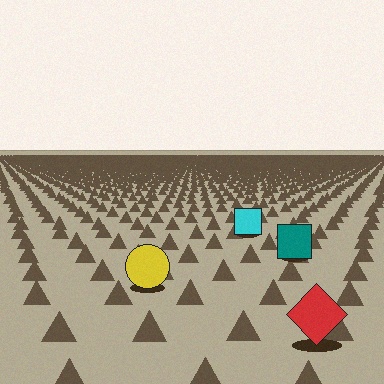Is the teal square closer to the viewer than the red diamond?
No. The red diamond is closer — you can tell from the texture gradient: the ground texture is coarser near it.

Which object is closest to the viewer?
The red diamond is closest. The texture marks near it are larger and more spread out.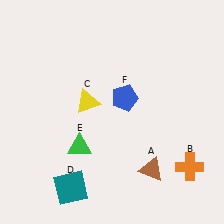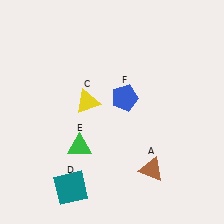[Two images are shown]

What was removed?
The orange cross (B) was removed in Image 2.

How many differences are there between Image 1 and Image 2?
There is 1 difference between the two images.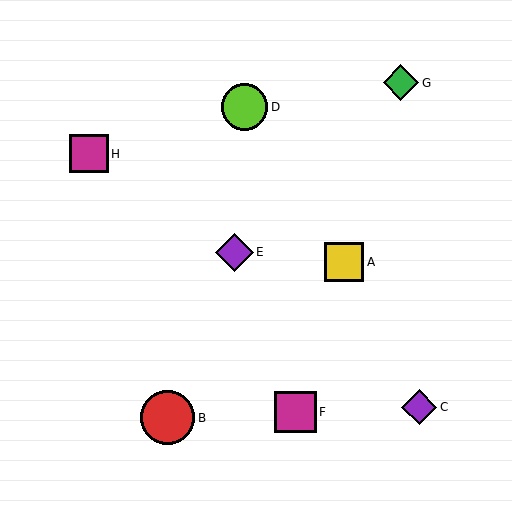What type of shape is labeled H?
Shape H is a magenta square.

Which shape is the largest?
The red circle (labeled B) is the largest.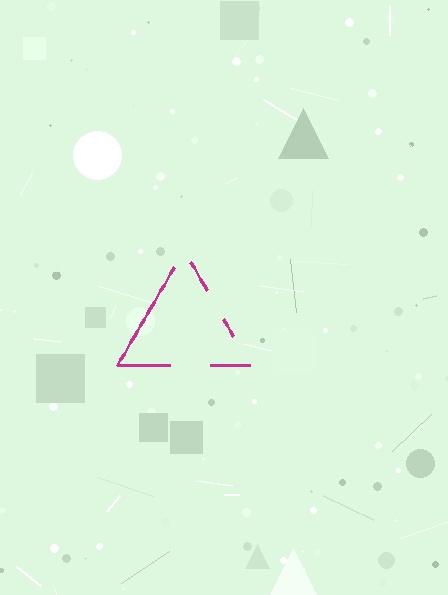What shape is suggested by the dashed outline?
The dashed outline suggests a triangle.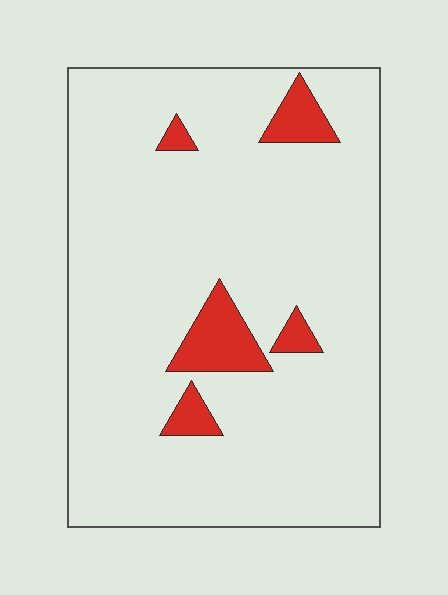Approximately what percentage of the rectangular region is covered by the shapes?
Approximately 10%.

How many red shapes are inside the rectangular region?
5.